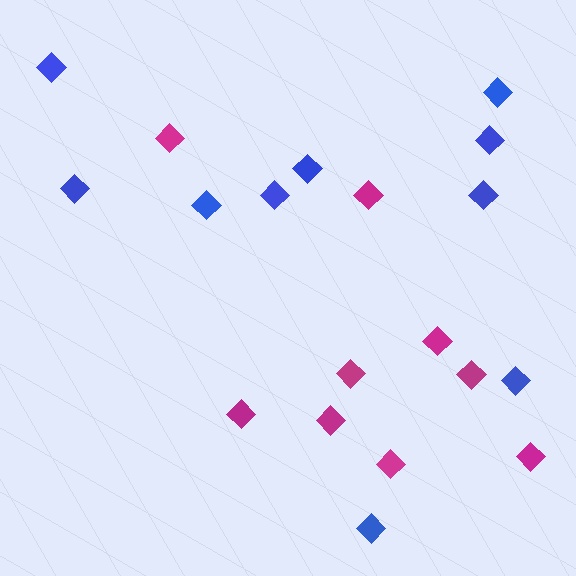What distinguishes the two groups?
There are 2 groups: one group of blue diamonds (10) and one group of magenta diamonds (9).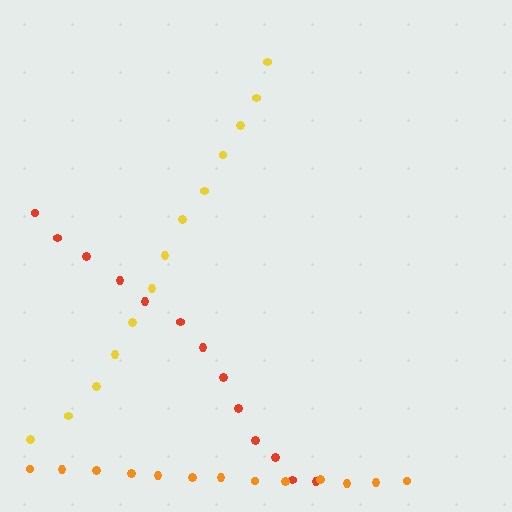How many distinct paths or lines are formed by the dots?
There are 3 distinct paths.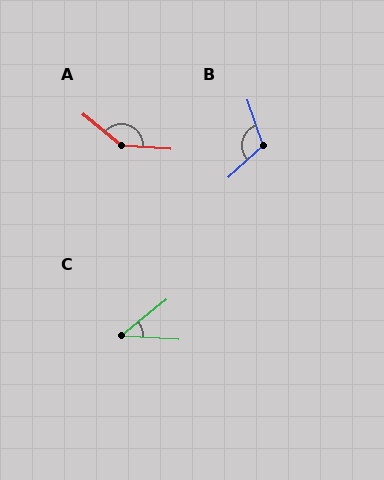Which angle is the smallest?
C, at approximately 42 degrees.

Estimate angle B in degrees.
Approximately 115 degrees.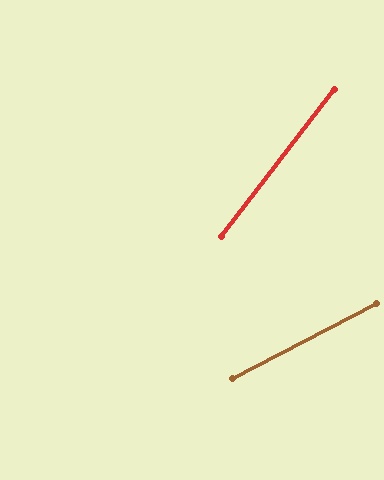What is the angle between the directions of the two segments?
Approximately 25 degrees.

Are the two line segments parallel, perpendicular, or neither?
Neither parallel nor perpendicular — they differ by about 25°.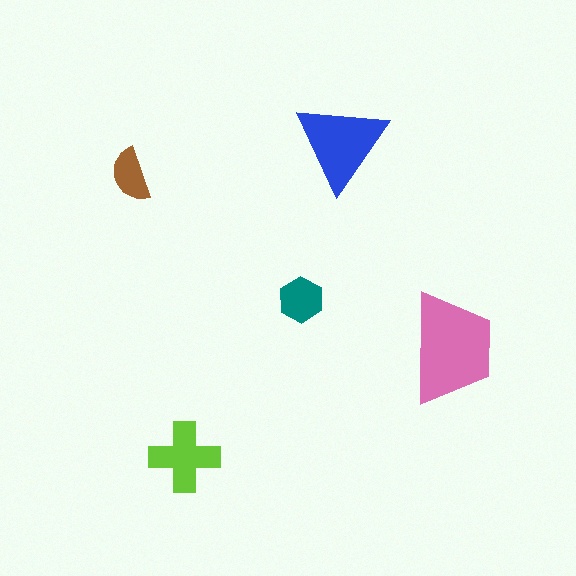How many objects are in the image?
There are 5 objects in the image.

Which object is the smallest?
The brown semicircle.